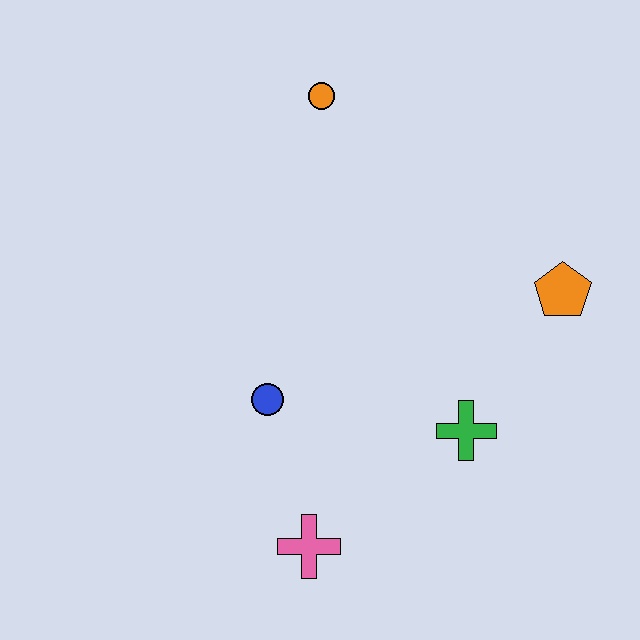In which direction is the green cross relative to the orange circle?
The green cross is below the orange circle.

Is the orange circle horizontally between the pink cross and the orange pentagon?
Yes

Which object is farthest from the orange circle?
The pink cross is farthest from the orange circle.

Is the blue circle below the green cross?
No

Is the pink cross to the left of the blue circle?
No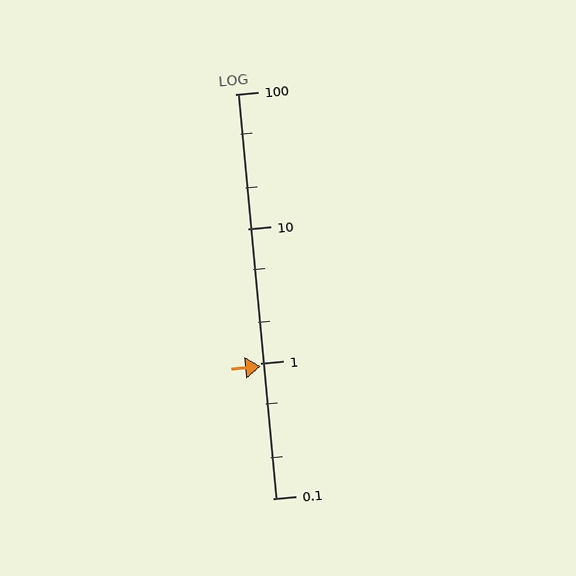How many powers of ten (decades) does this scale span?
The scale spans 3 decades, from 0.1 to 100.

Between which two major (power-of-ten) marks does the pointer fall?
The pointer is between 0.1 and 1.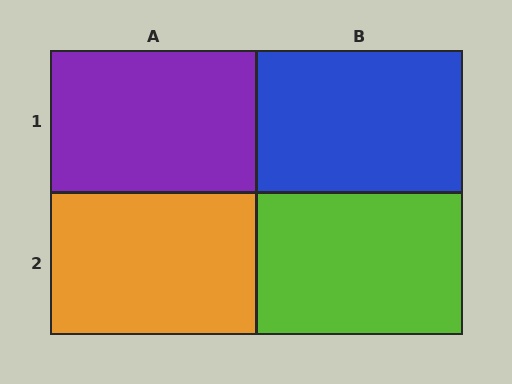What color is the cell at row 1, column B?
Blue.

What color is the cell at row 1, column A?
Purple.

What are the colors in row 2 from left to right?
Orange, lime.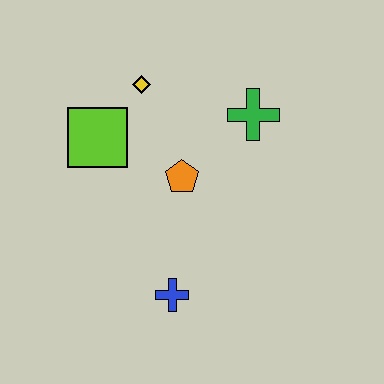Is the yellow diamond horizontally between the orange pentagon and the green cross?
No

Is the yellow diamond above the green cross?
Yes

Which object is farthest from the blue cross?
The yellow diamond is farthest from the blue cross.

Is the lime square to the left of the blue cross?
Yes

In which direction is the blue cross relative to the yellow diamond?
The blue cross is below the yellow diamond.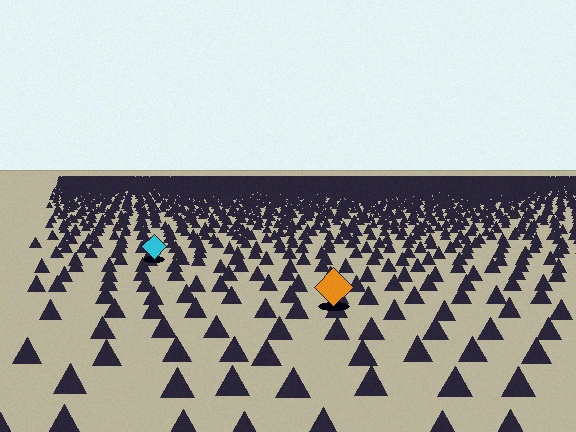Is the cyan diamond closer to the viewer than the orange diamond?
No. The orange diamond is closer — you can tell from the texture gradient: the ground texture is coarser near it.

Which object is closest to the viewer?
The orange diamond is closest. The texture marks near it are larger and more spread out.